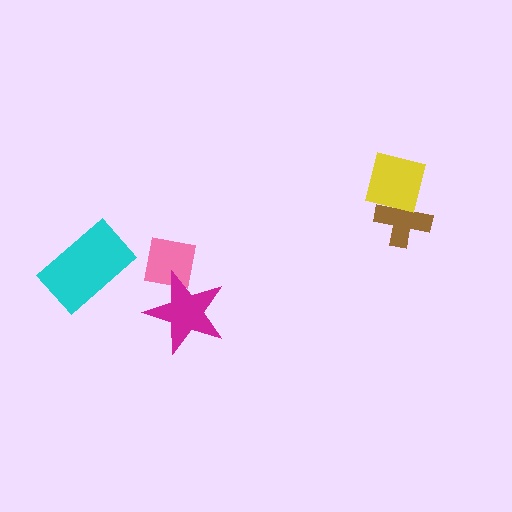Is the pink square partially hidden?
Yes, it is partially covered by another shape.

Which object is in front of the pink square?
The magenta star is in front of the pink square.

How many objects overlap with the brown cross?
1 object overlaps with the brown cross.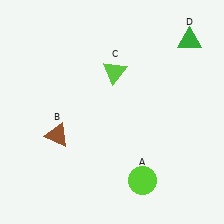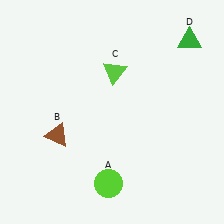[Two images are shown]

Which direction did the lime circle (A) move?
The lime circle (A) moved left.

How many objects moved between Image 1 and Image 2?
1 object moved between the two images.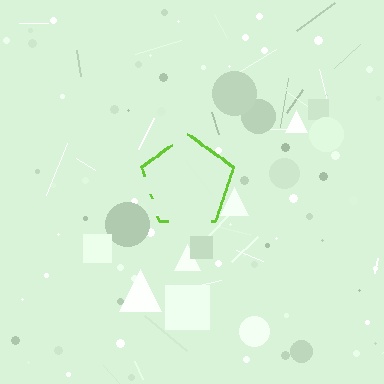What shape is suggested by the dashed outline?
The dashed outline suggests a pentagon.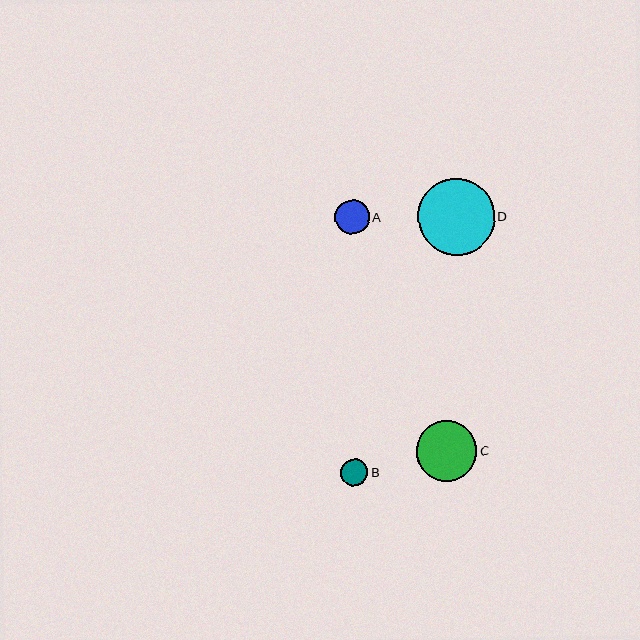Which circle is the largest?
Circle D is the largest with a size of approximately 77 pixels.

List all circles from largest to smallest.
From largest to smallest: D, C, A, B.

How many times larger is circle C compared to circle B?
Circle C is approximately 2.3 times the size of circle B.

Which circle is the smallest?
Circle B is the smallest with a size of approximately 27 pixels.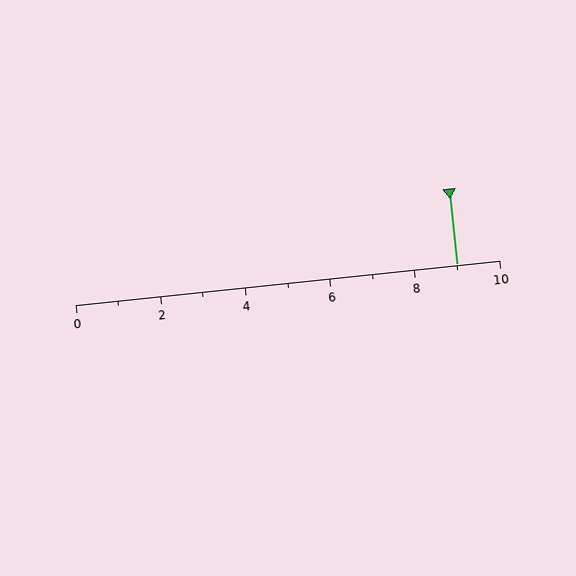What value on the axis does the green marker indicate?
The marker indicates approximately 9.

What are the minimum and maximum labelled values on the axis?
The axis runs from 0 to 10.